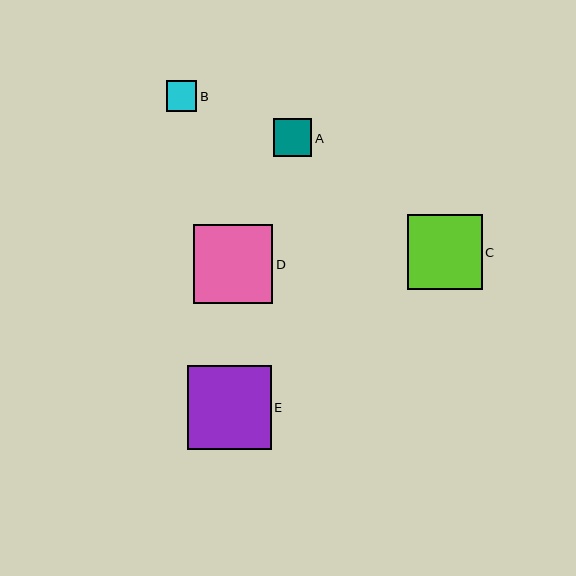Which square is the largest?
Square E is the largest with a size of approximately 84 pixels.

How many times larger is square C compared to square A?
Square C is approximately 2.0 times the size of square A.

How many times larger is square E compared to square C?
Square E is approximately 1.1 times the size of square C.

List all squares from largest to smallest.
From largest to smallest: E, D, C, A, B.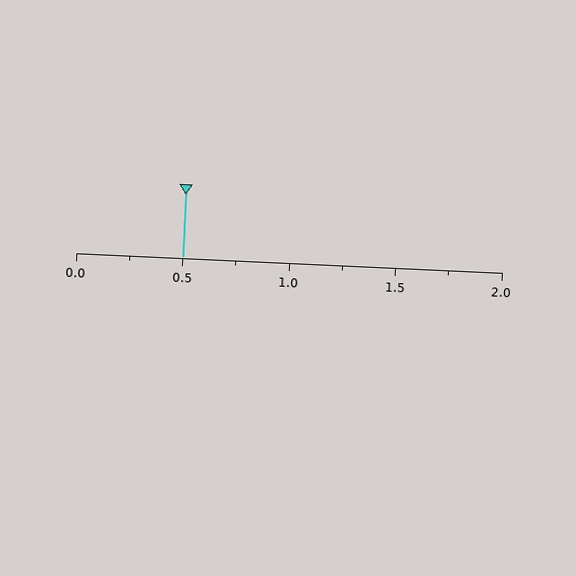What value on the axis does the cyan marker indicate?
The marker indicates approximately 0.5.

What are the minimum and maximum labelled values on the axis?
The axis runs from 0.0 to 2.0.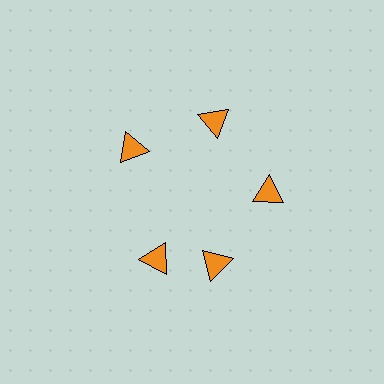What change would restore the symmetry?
The symmetry would be restored by rotating it back into even spacing with its neighbors so that all 5 triangles sit at equal angles and equal distance from the center.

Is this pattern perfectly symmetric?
No. The 5 orange triangles are arranged in a ring, but one element near the 8 o'clock position is rotated out of alignment along the ring, breaking the 5-fold rotational symmetry.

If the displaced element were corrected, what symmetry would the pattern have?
It would have 5-fold rotational symmetry — the pattern would map onto itself every 72 degrees.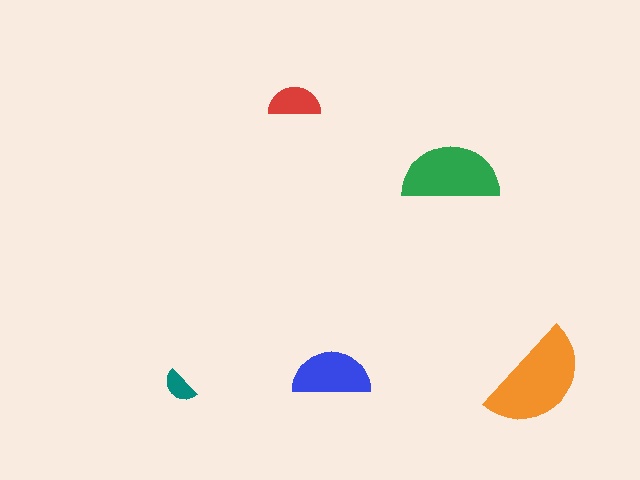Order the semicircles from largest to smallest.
the orange one, the green one, the blue one, the red one, the teal one.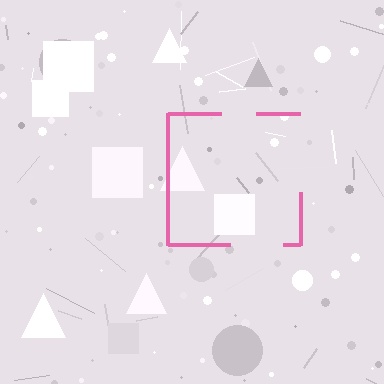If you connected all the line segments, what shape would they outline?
They would outline a square.